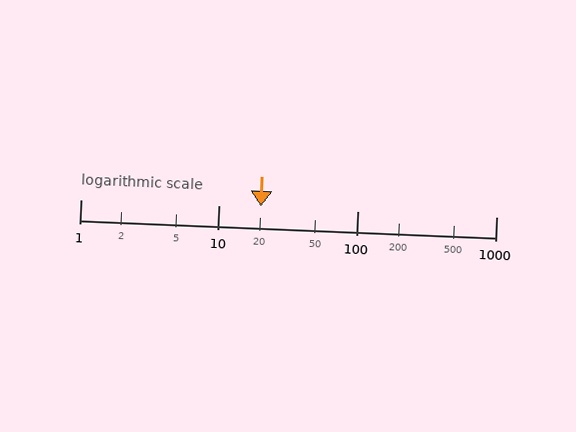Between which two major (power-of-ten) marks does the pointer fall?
The pointer is between 10 and 100.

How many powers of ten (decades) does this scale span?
The scale spans 3 decades, from 1 to 1000.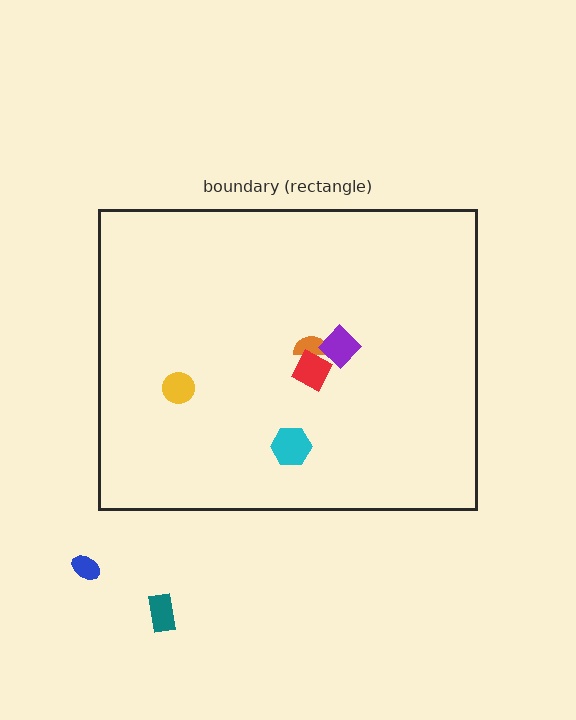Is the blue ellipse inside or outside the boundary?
Outside.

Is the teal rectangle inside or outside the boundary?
Outside.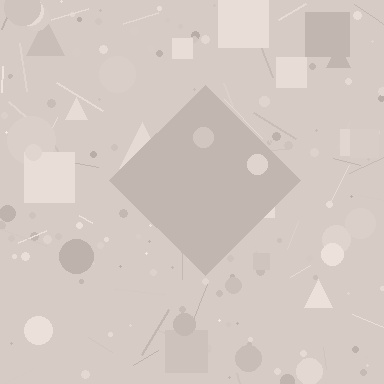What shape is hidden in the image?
A diamond is hidden in the image.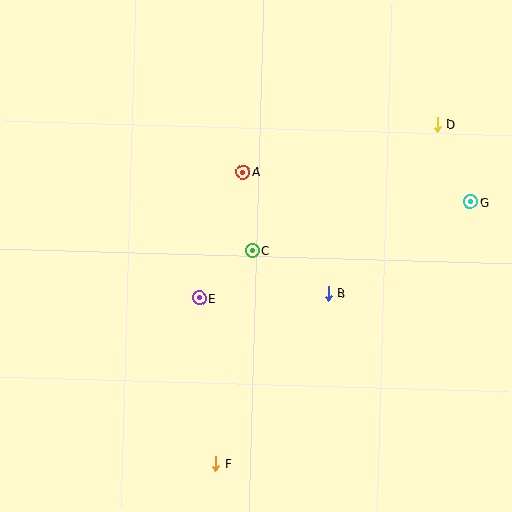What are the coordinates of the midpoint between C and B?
The midpoint between C and B is at (290, 272).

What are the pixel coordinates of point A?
Point A is at (243, 172).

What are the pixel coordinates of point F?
Point F is at (216, 464).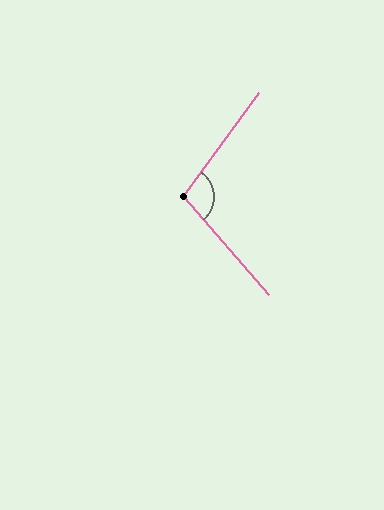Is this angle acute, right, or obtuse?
It is obtuse.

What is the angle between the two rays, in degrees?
Approximately 103 degrees.